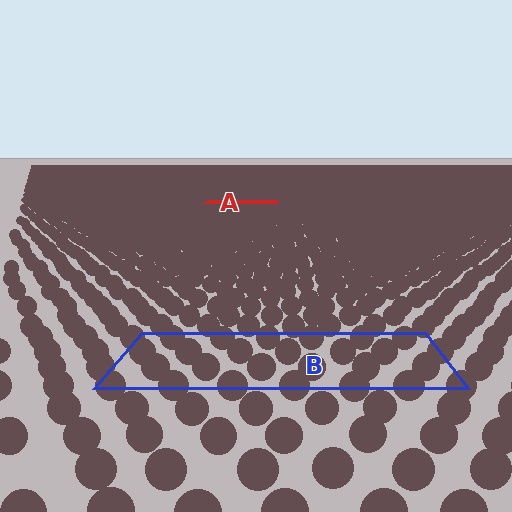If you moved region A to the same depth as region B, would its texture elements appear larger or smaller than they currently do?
They would appear larger. At a closer depth, the same texture elements are projected at a bigger on-screen size.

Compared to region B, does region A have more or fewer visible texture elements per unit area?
Region A has more texture elements per unit area — they are packed more densely because it is farther away.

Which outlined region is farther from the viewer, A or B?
Region A is farther from the viewer — the texture elements inside it appear smaller and more densely packed.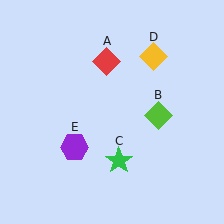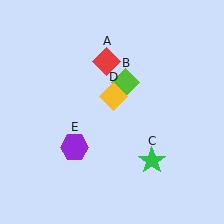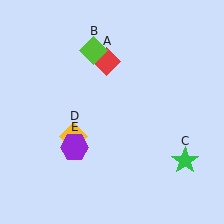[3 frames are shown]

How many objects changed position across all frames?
3 objects changed position: lime diamond (object B), green star (object C), yellow diamond (object D).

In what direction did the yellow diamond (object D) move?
The yellow diamond (object D) moved down and to the left.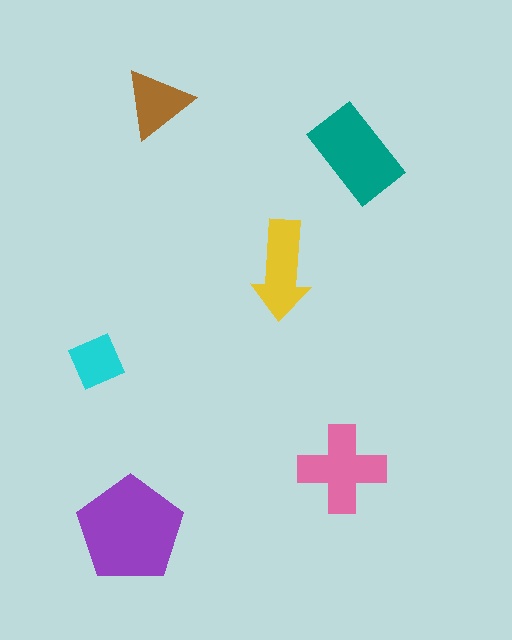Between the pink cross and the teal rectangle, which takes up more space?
The teal rectangle.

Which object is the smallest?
The cyan diamond.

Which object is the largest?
The purple pentagon.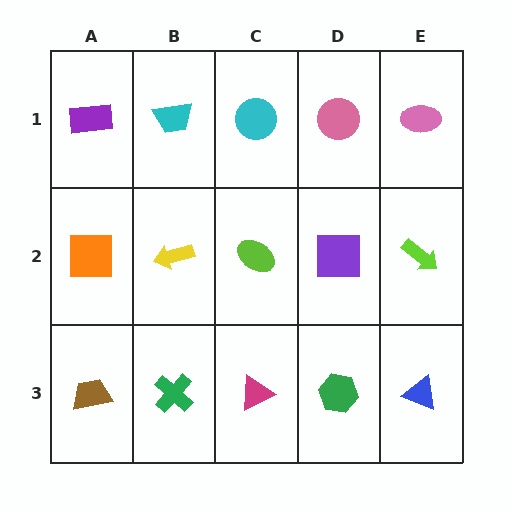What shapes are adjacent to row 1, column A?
An orange square (row 2, column A), a cyan trapezoid (row 1, column B).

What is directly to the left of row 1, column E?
A pink circle.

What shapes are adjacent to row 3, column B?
A yellow arrow (row 2, column B), a brown trapezoid (row 3, column A), a magenta triangle (row 3, column C).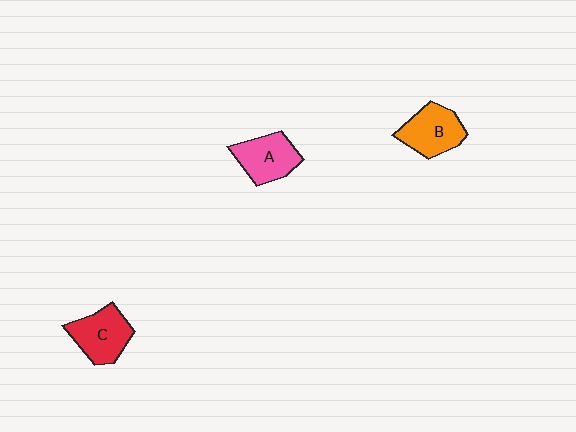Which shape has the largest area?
Shape C (red).